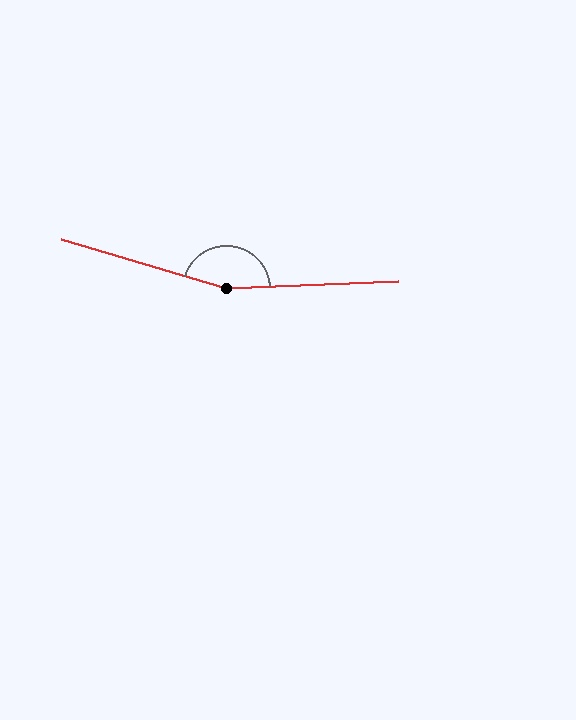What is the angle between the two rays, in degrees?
Approximately 161 degrees.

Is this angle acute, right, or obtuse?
It is obtuse.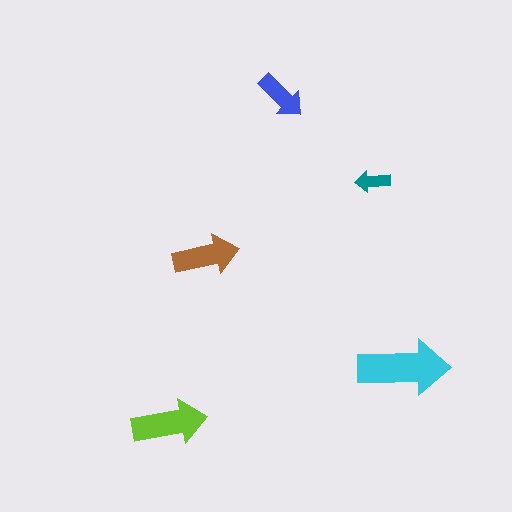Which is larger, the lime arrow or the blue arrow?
The lime one.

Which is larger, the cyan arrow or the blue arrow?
The cyan one.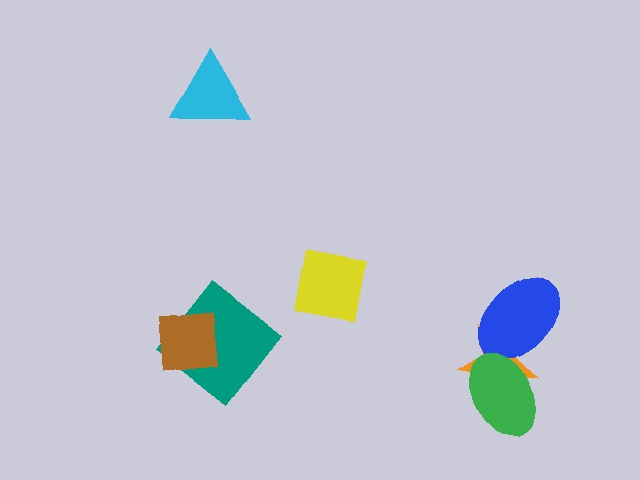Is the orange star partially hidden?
Yes, it is partially covered by another shape.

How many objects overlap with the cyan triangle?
0 objects overlap with the cyan triangle.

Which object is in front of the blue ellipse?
The green ellipse is in front of the blue ellipse.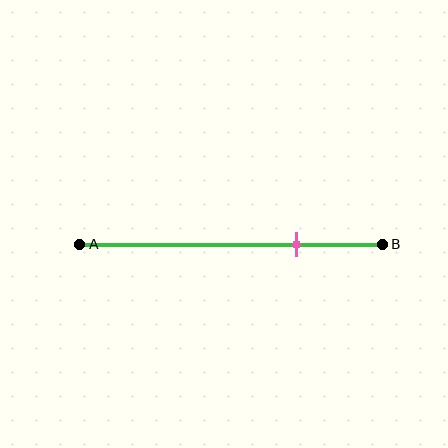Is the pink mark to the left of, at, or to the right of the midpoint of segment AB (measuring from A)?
The pink mark is to the right of the midpoint of segment AB.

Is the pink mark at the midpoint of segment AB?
No, the mark is at about 70% from A, not at the 50% midpoint.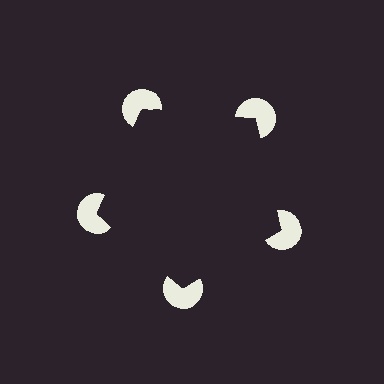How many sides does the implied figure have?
5 sides.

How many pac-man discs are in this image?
There are 5 — one at each vertex of the illusory pentagon.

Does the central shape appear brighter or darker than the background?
It typically appears slightly darker than the background, even though no actual brightness change is drawn.